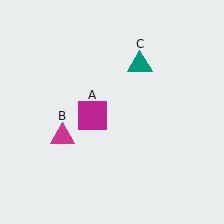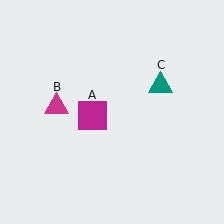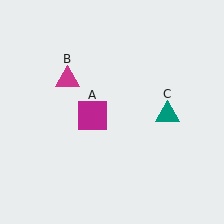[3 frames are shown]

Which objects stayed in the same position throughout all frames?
Magenta square (object A) remained stationary.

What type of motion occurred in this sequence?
The magenta triangle (object B), teal triangle (object C) rotated clockwise around the center of the scene.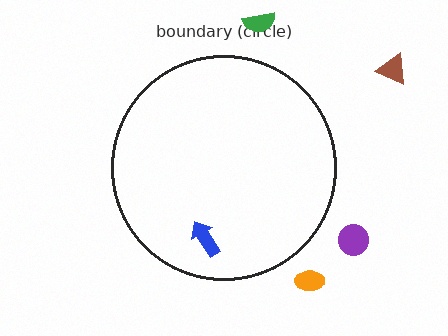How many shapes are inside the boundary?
1 inside, 4 outside.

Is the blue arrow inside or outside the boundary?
Inside.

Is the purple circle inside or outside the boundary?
Outside.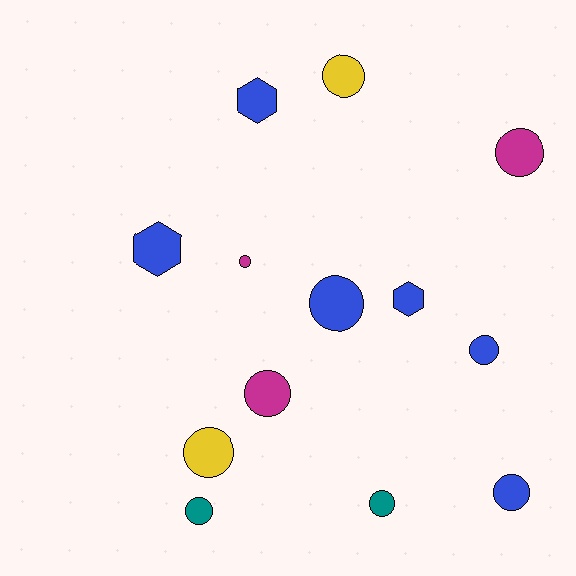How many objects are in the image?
There are 13 objects.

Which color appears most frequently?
Blue, with 6 objects.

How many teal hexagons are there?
There are no teal hexagons.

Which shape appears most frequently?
Circle, with 10 objects.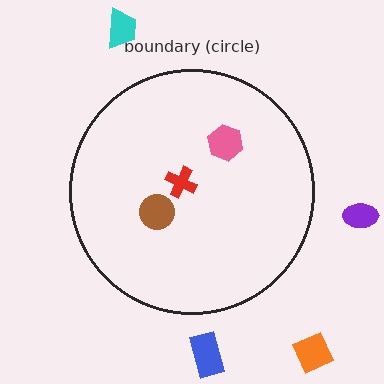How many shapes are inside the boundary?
3 inside, 4 outside.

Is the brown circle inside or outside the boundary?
Inside.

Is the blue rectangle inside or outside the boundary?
Outside.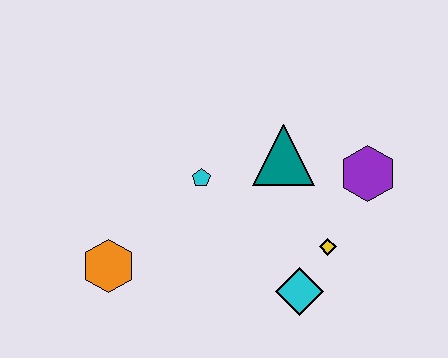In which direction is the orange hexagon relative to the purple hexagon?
The orange hexagon is to the left of the purple hexagon.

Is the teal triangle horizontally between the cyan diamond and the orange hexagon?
Yes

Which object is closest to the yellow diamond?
The cyan diamond is closest to the yellow diamond.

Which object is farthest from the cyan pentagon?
The purple hexagon is farthest from the cyan pentagon.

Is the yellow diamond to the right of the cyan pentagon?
Yes